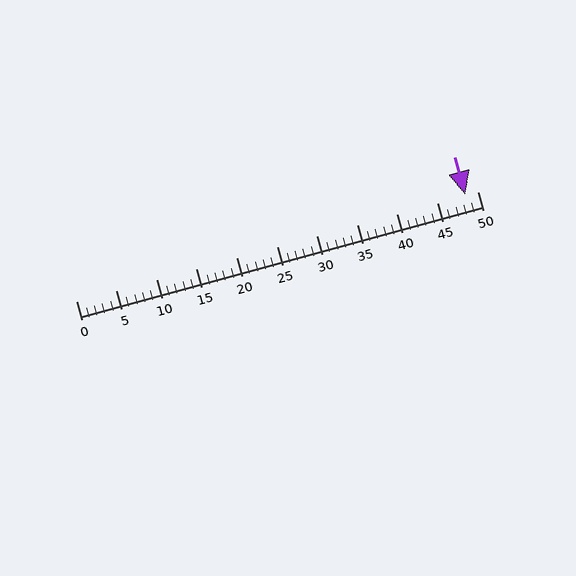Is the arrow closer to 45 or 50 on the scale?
The arrow is closer to 50.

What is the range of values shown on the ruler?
The ruler shows values from 0 to 50.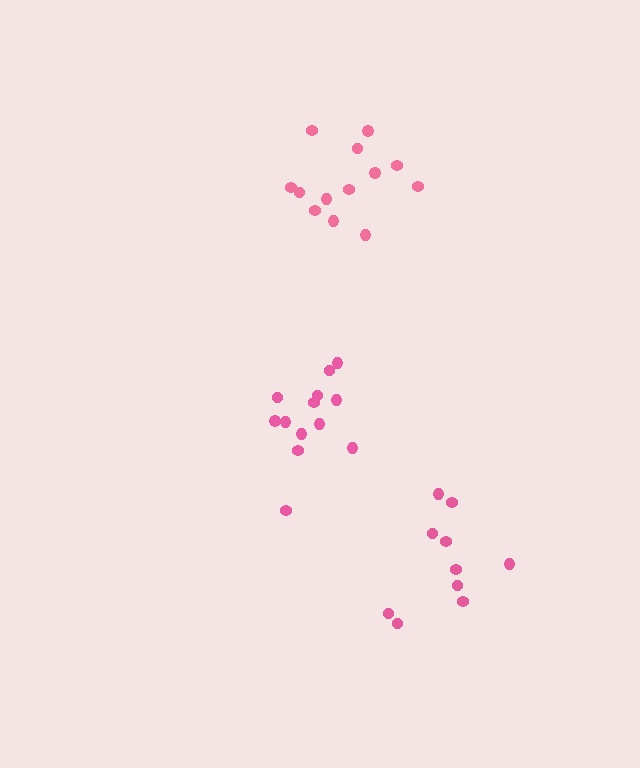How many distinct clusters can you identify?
There are 3 distinct clusters.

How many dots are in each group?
Group 1: 13 dots, Group 2: 13 dots, Group 3: 10 dots (36 total).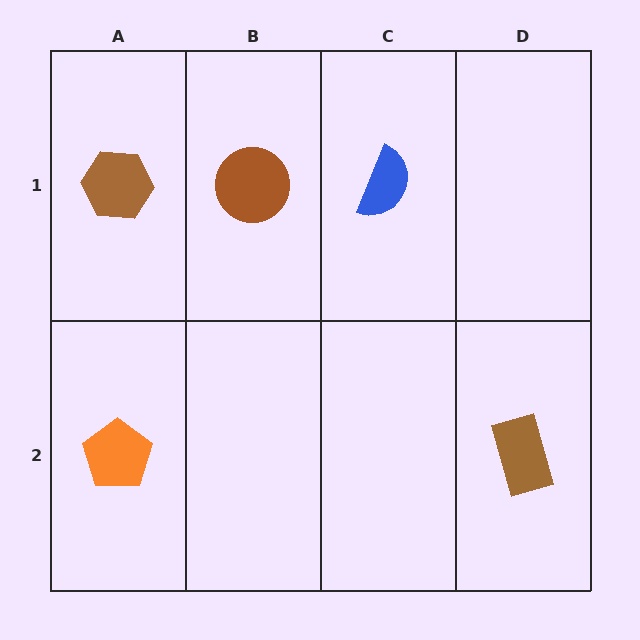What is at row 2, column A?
An orange pentagon.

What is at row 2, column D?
A brown rectangle.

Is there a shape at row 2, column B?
No, that cell is empty.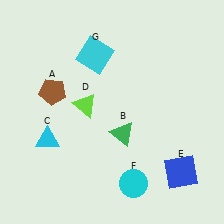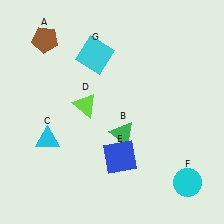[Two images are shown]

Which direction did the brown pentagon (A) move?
The brown pentagon (A) moved up.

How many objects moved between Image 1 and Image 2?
3 objects moved between the two images.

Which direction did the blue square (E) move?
The blue square (E) moved left.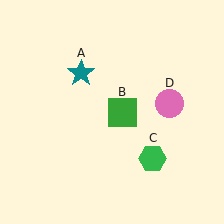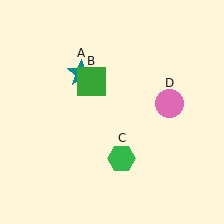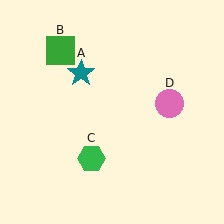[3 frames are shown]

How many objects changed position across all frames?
2 objects changed position: green square (object B), green hexagon (object C).